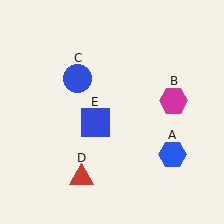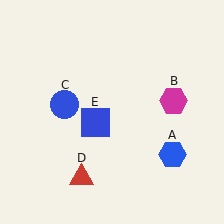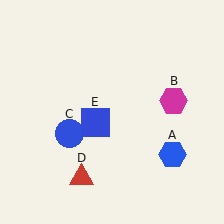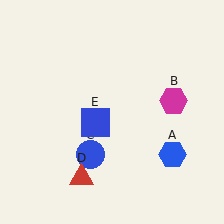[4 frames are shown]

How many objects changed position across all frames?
1 object changed position: blue circle (object C).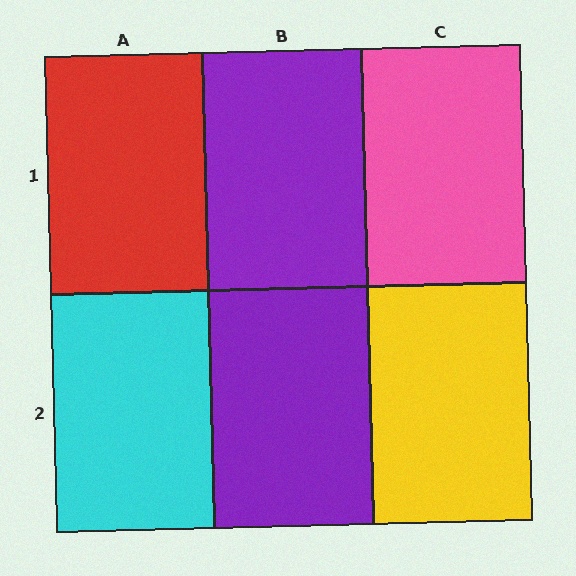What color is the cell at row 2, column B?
Purple.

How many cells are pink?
1 cell is pink.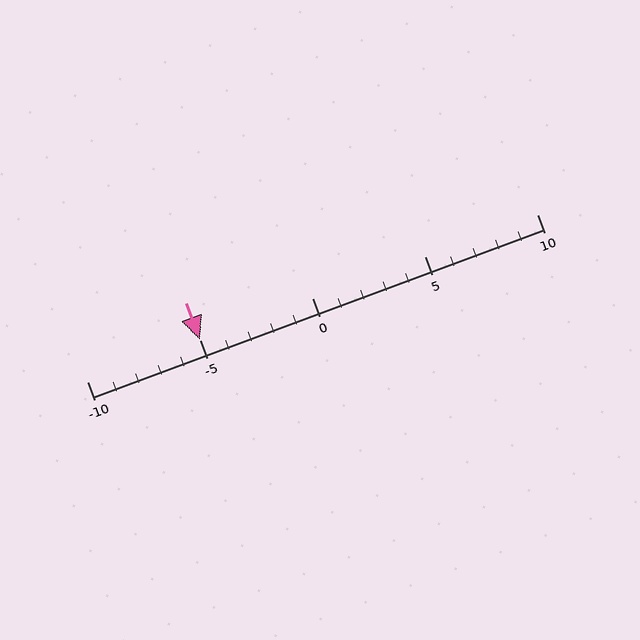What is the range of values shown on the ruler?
The ruler shows values from -10 to 10.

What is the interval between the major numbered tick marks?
The major tick marks are spaced 5 units apart.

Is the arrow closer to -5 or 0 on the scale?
The arrow is closer to -5.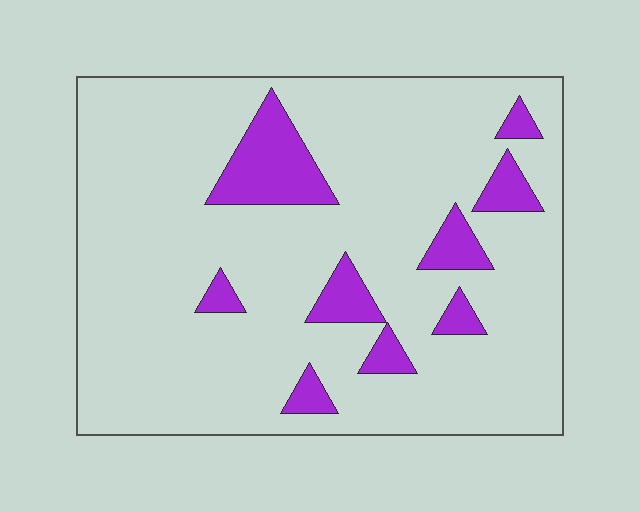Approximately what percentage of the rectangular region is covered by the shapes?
Approximately 15%.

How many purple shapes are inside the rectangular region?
9.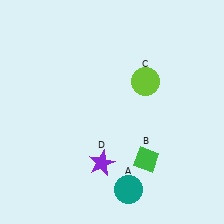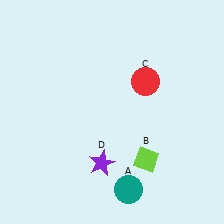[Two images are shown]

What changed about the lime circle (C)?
In Image 1, C is lime. In Image 2, it changed to red.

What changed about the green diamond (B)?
In Image 1, B is green. In Image 2, it changed to lime.